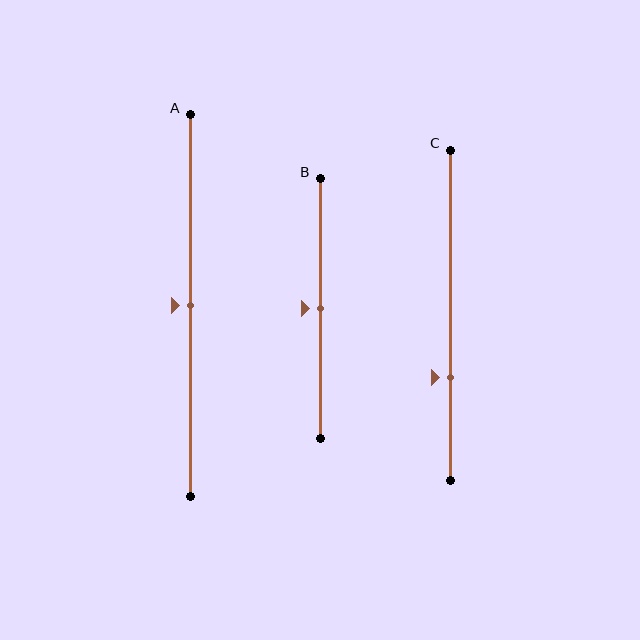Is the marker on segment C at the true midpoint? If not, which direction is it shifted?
No, the marker on segment C is shifted downward by about 19% of the segment length.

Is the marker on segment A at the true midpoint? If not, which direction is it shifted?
Yes, the marker on segment A is at the true midpoint.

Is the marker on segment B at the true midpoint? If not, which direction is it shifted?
Yes, the marker on segment B is at the true midpoint.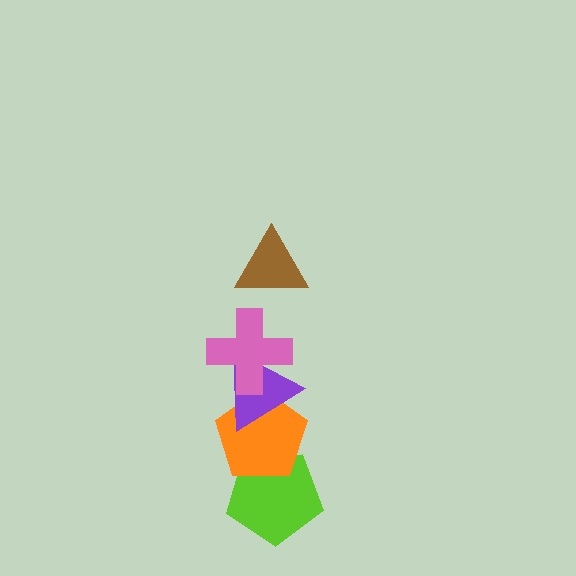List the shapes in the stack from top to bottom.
From top to bottom: the brown triangle, the pink cross, the purple triangle, the orange pentagon, the lime pentagon.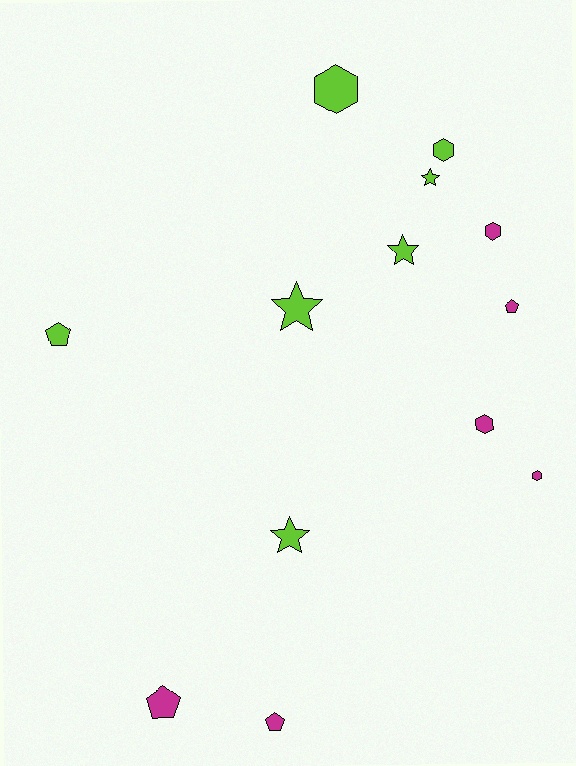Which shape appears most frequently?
Hexagon, with 5 objects.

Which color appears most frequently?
Lime, with 7 objects.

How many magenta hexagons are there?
There are 3 magenta hexagons.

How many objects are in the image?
There are 13 objects.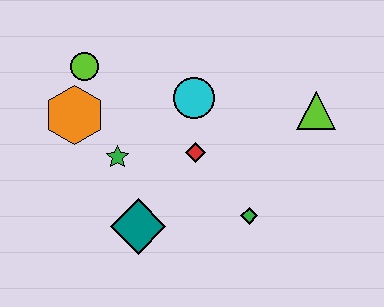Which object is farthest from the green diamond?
The lime circle is farthest from the green diamond.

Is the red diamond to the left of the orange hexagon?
No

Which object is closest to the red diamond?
The cyan circle is closest to the red diamond.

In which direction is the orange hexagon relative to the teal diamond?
The orange hexagon is above the teal diamond.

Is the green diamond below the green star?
Yes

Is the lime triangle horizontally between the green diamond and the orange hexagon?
No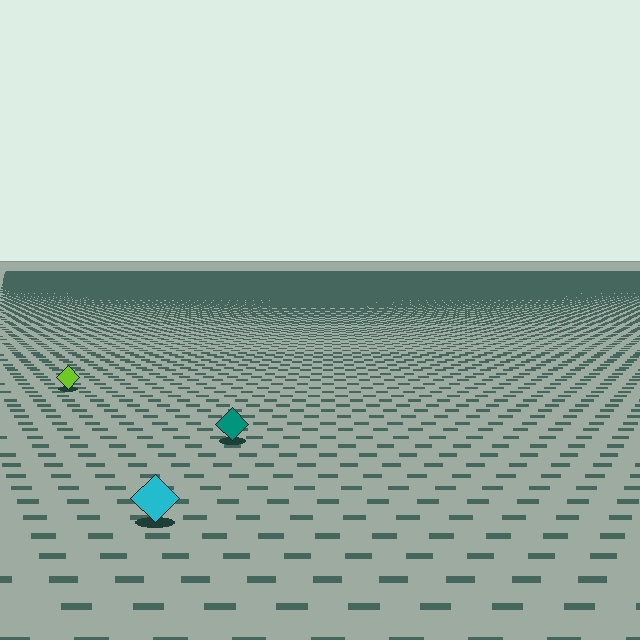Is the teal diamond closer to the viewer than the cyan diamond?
No. The cyan diamond is closer — you can tell from the texture gradient: the ground texture is coarser near it.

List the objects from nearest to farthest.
From nearest to farthest: the cyan diamond, the teal diamond, the lime diamond.